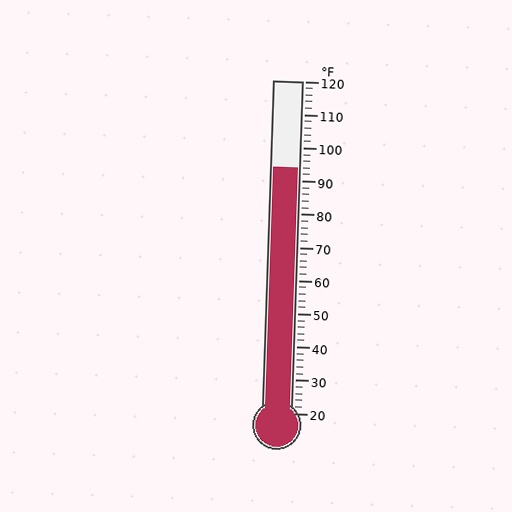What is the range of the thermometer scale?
The thermometer scale ranges from 20°F to 120°F.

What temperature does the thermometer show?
The thermometer shows approximately 94°F.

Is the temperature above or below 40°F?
The temperature is above 40°F.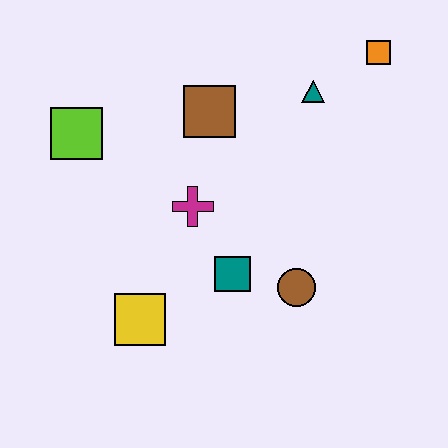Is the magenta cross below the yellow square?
No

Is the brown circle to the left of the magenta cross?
No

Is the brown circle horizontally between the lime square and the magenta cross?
No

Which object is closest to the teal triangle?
The orange square is closest to the teal triangle.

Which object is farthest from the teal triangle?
The yellow square is farthest from the teal triangle.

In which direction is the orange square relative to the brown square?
The orange square is to the right of the brown square.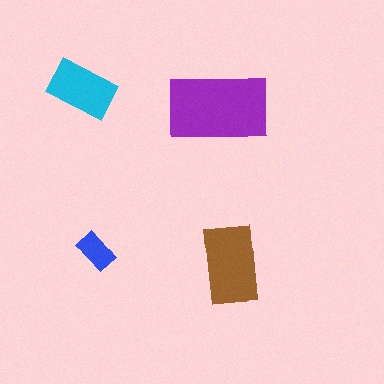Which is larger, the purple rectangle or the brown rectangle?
The purple one.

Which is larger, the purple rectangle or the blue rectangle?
The purple one.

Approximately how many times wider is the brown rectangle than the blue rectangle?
About 2 times wider.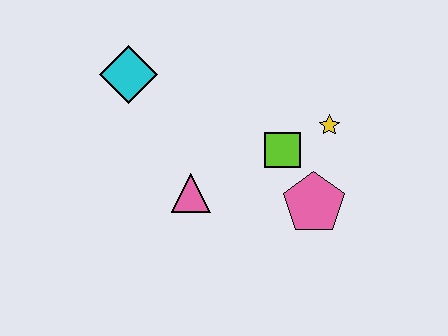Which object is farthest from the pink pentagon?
The cyan diamond is farthest from the pink pentagon.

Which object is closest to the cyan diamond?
The pink triangle is closest to the cyan diamond.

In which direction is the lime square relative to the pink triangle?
The lime square is to the right of the pink triangle.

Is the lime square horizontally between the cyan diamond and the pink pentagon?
Yes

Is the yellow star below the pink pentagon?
No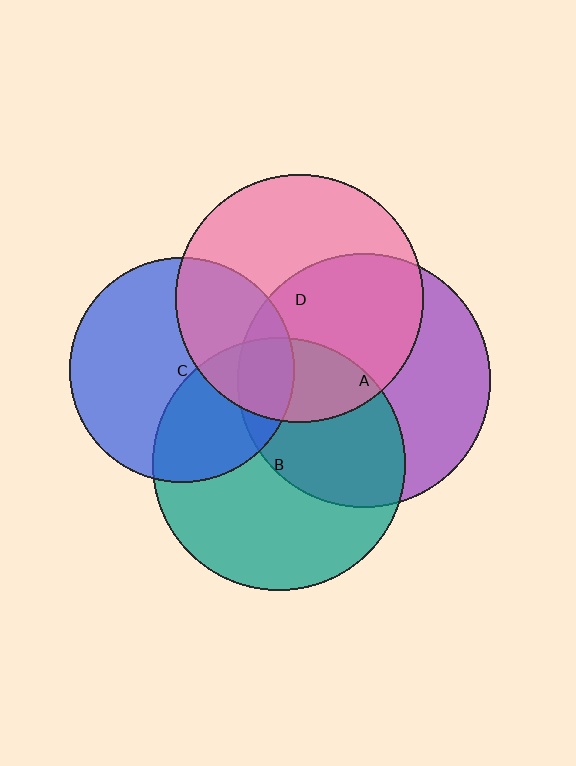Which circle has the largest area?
Circle B (teal).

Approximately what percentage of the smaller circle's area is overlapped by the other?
Approximately 15%.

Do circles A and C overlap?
Yes.